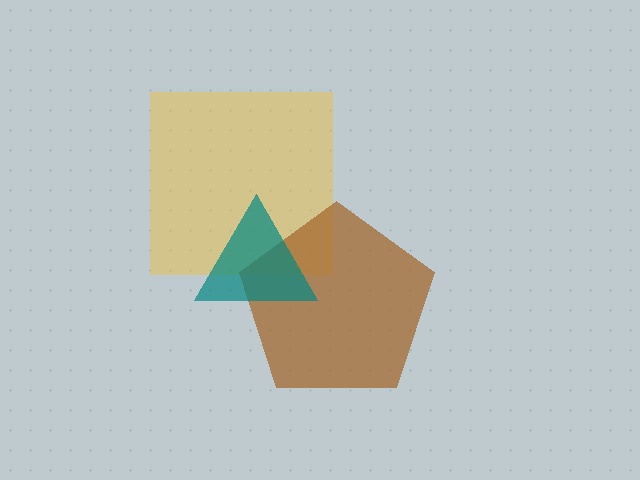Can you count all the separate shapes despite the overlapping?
Yes, there are 3 separate shapes.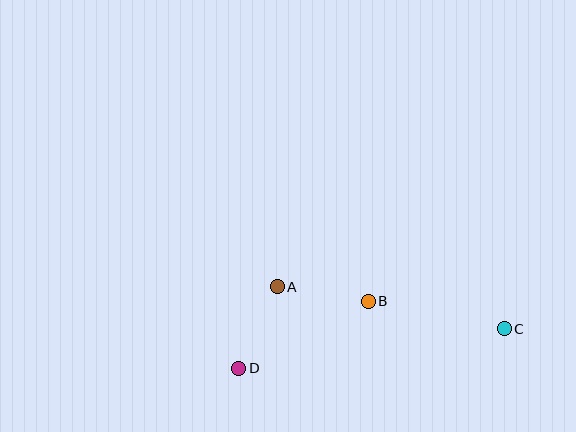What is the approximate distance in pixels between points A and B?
The distance between A and B is approximately 93 pixels.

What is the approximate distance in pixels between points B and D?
The distance between B and D is approximately 146 pixels.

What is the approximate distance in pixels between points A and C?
The distance between A and C is approximately 231 pixels.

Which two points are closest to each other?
Points A and D are closest to each other.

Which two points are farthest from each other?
Points C and D are farthest from each other.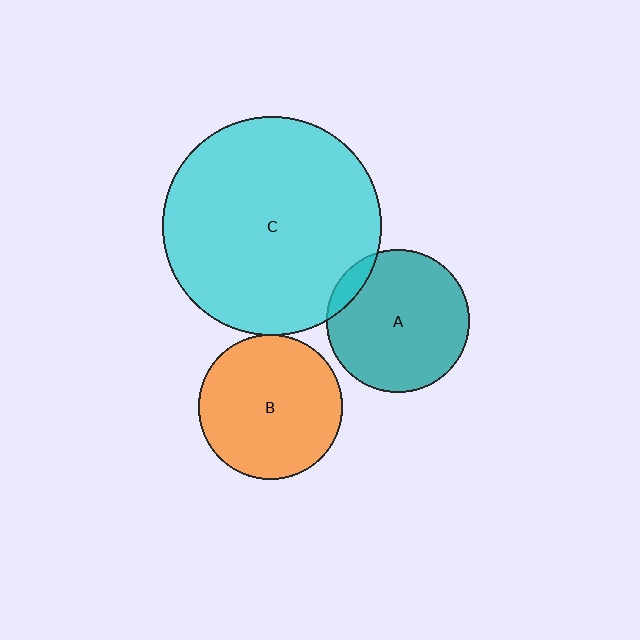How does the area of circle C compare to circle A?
Approximately 2.3 times.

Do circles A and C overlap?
Yes.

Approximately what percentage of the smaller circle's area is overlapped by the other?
Approximately 10%.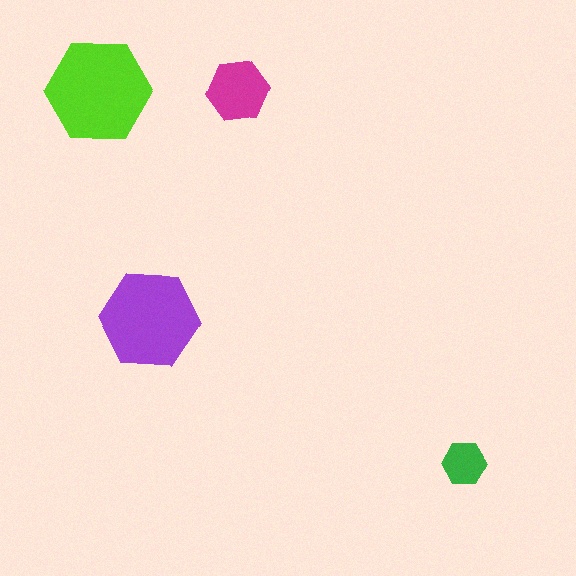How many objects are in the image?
There are 4 objects in the image.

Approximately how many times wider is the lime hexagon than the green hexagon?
About 2.5 times wider.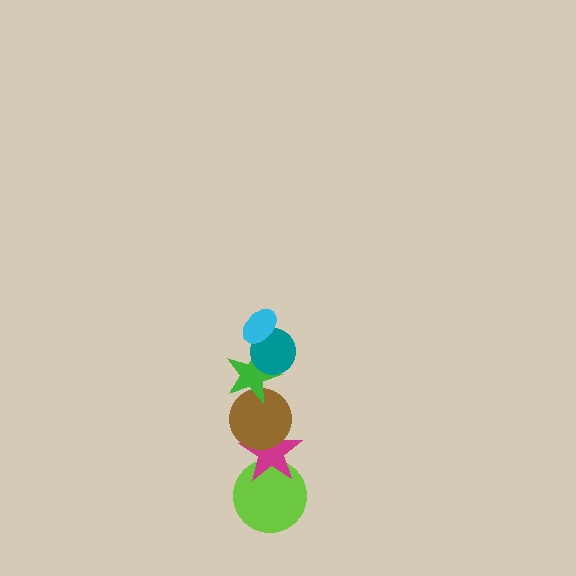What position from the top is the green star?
The green star is 3rd from the top.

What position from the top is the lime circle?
The lime circle is 6th from the top.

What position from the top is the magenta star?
The magenta star is 5th from the top.